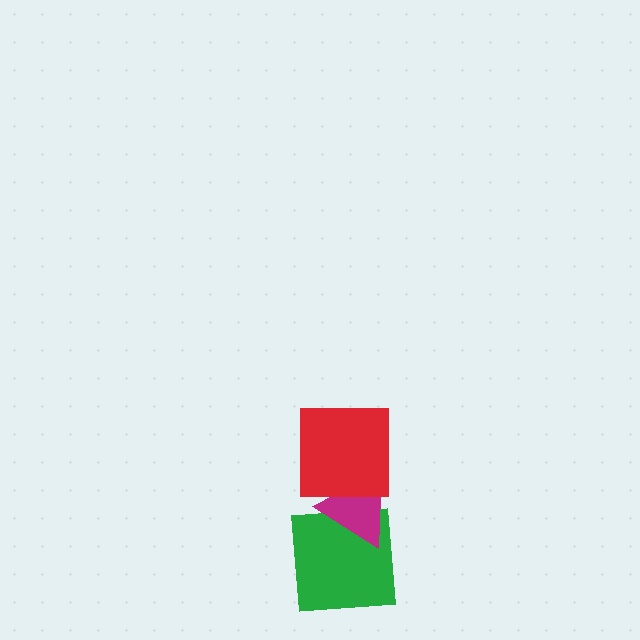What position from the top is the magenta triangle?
The magenta triangle is 2nd from the top.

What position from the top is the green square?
The green square is 3rd from the top.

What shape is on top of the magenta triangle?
The red square is on top of the magenta triangle.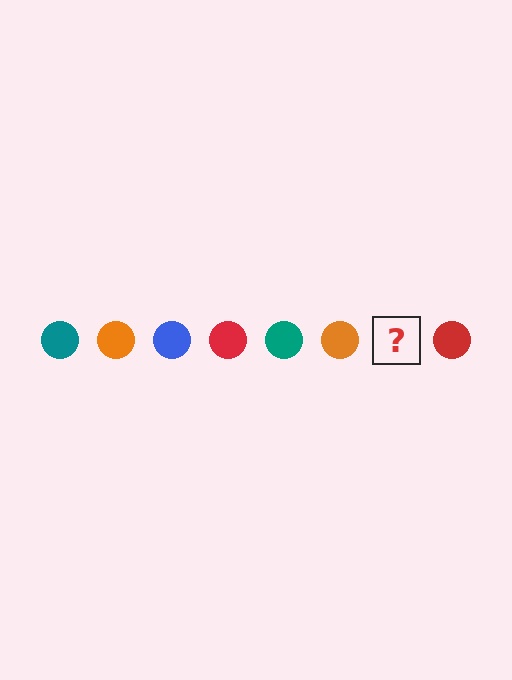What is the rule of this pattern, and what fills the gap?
The rule is that the pattern cycles through teal, orange, blue, red circles. The gap should be filled with a blue circle.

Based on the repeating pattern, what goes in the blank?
The blank should be a blue circle.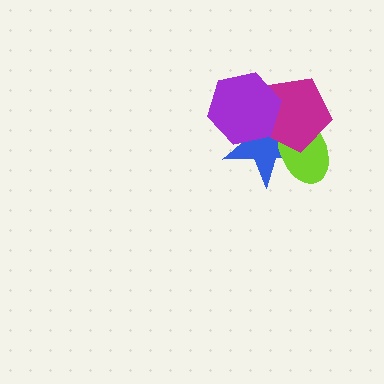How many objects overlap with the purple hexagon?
2 objects overlap with the purple hexagon.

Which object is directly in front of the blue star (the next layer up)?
The lime ellipse is directly in front of the blue star.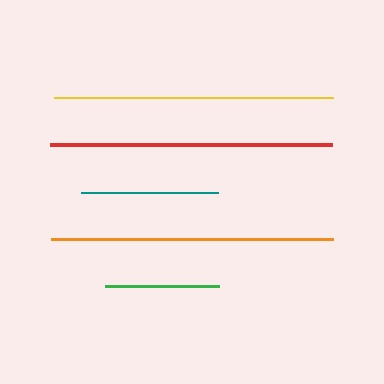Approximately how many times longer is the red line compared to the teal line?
The red line is approximately 2.1 times the length of the teal line.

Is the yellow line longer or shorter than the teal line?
The yellow line is longer than the teal line.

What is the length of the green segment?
The green segment is approximately 114 pixels long.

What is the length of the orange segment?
The orange segment is approximately 281 pixels long.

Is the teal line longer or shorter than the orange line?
The orange line is longer than the teal line.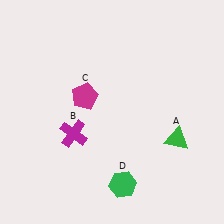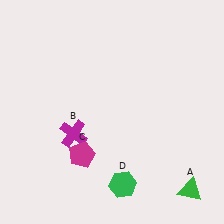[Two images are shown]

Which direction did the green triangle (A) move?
The green triangle (A) moved down.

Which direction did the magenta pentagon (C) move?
The magenta pentagon (C) moved down.